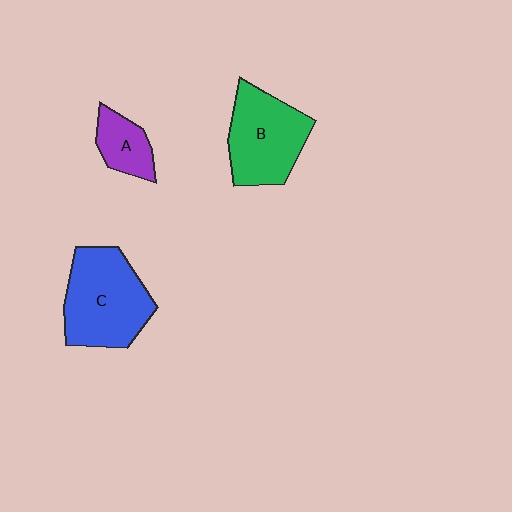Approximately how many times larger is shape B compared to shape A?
Approximately 2.2 times.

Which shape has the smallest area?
Shape A (purple).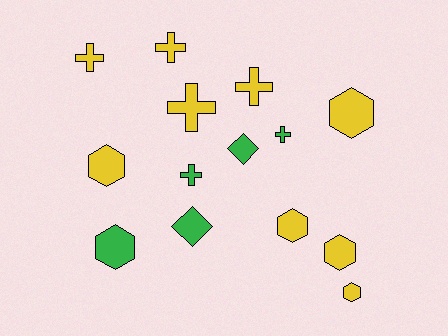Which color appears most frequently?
Yellow, with 9 objects.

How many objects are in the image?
There are 14 objects.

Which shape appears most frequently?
Hexagon, with 6 objects.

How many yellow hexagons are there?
There are 5 yellow hexagons.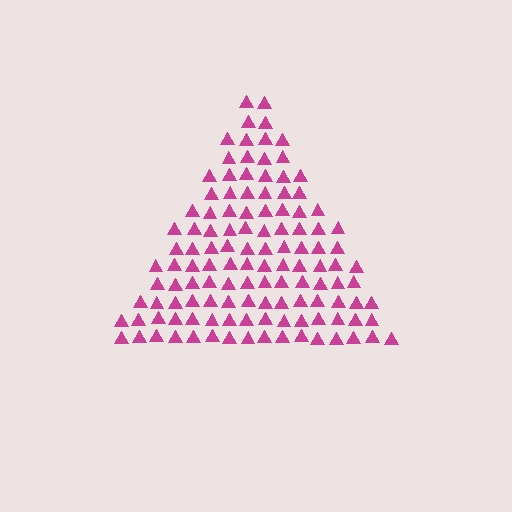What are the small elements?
The small elements are triangles.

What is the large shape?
The large shape is a triangle.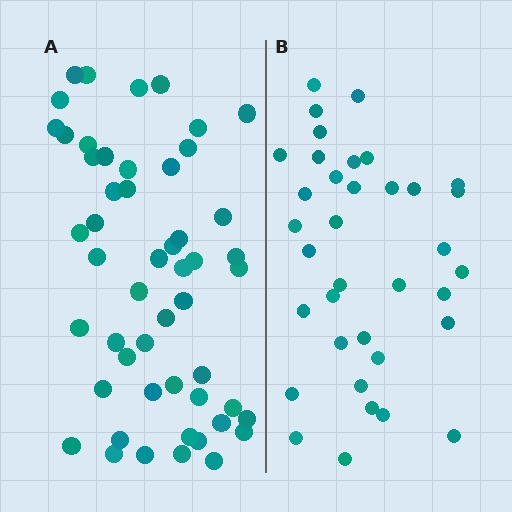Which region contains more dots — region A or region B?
Region A (the left region) has more dots.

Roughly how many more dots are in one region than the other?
Region A has approximately 15 more dots than region B.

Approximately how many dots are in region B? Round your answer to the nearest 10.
About 40 dots. (The exact count is 36, which rounds to 40.)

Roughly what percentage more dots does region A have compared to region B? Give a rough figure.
About 45% more.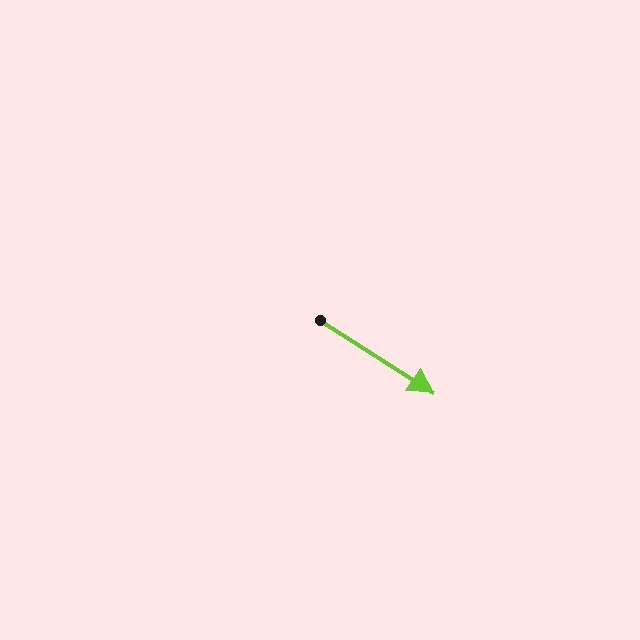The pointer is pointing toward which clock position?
Roughly 4 o'clock.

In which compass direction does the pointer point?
Southeast.